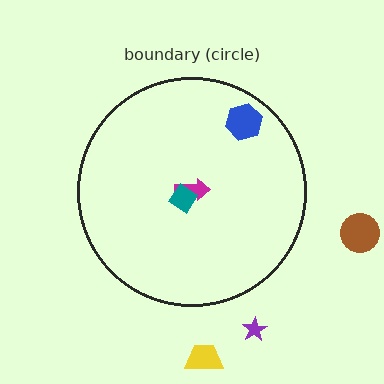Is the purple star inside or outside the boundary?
Outside.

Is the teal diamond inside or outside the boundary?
Inside.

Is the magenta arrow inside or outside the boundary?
Inside.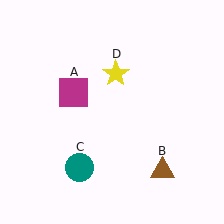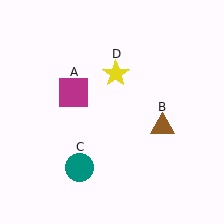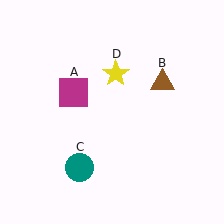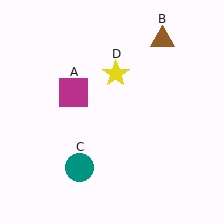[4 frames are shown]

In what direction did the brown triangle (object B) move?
The brown triangle (object B) moved up.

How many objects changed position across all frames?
1 object changed position: brown triangle (object B).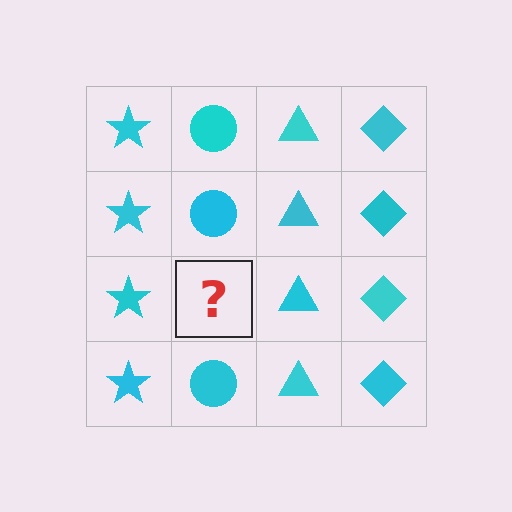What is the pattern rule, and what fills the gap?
The rule is that each column has a consistent shape. The gap should be filled with a cyan circle.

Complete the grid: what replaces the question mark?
The question mark should be replaced with a cyan circle.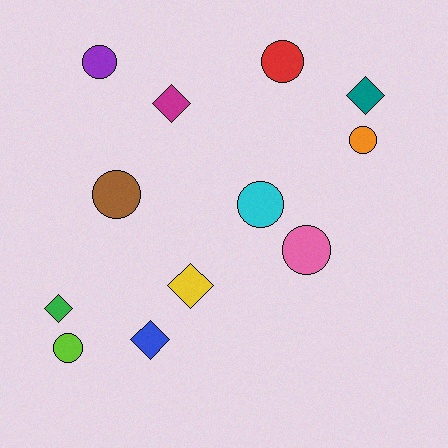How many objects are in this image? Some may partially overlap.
There are 12 objects.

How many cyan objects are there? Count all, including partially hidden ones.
There is 1 cyan object.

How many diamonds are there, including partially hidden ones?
There are 5 diamonds.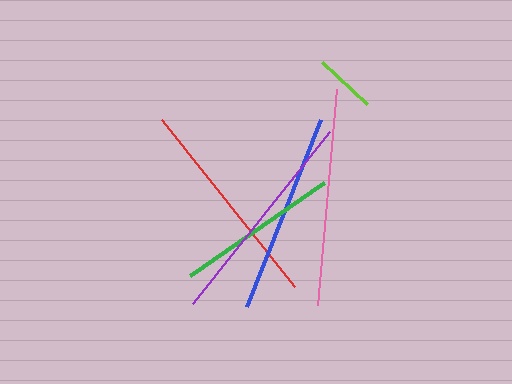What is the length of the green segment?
The green segment is approximately 163 pixels long.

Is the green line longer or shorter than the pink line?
The pink line is longer than the green line.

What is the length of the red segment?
The red segment is approximately 213 pixels long.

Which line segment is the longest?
The purple line is the longest at approximately 219 pixels.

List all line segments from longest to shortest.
From longest to shortest: purple, pink, red, blue, green, lime.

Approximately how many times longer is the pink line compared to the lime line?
The pink line is approximately 3.5 times the length of the lime line.